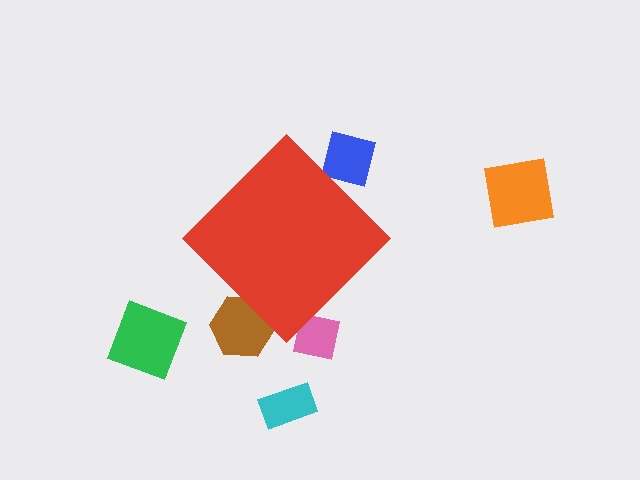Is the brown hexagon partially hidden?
Yes, the brown hexagon is partially hidden behind the red diamond.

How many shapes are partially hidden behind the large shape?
3 shapes are partially hidden.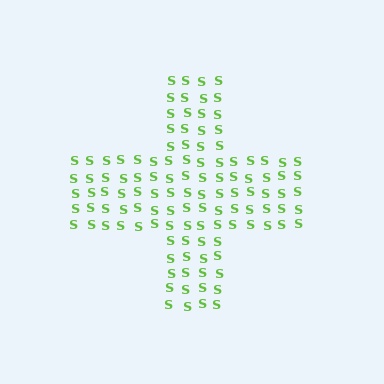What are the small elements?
The small elements are letter S's.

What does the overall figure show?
The overall figure shows a cross.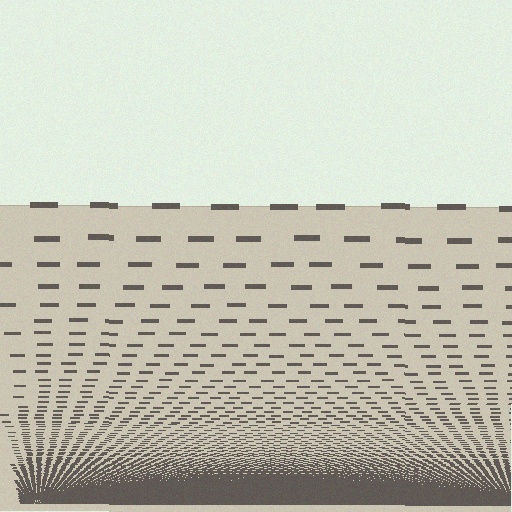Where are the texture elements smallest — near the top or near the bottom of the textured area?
Near the bottom.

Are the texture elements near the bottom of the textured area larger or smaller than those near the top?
Smaller. The gradient is inverted — elements near the bottom are smaller and denser.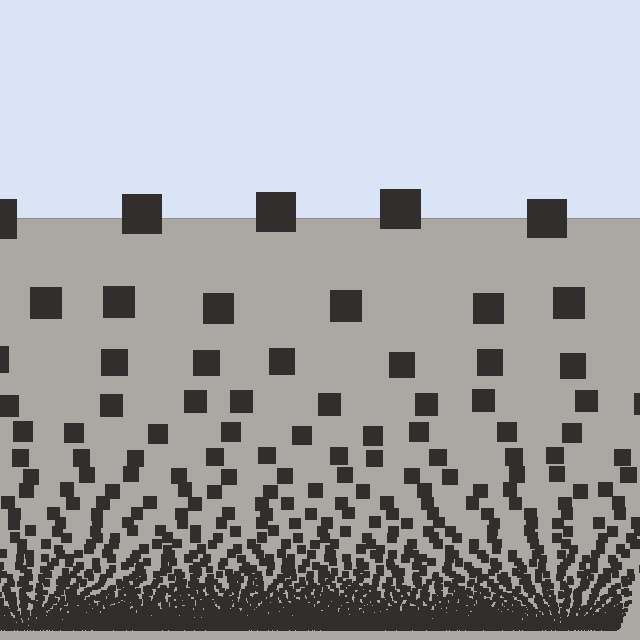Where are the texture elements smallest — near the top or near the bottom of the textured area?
Near the bottom.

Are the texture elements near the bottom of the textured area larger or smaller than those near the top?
Smaller. The gradient is inverted — elements near the bottom are smaller and denser.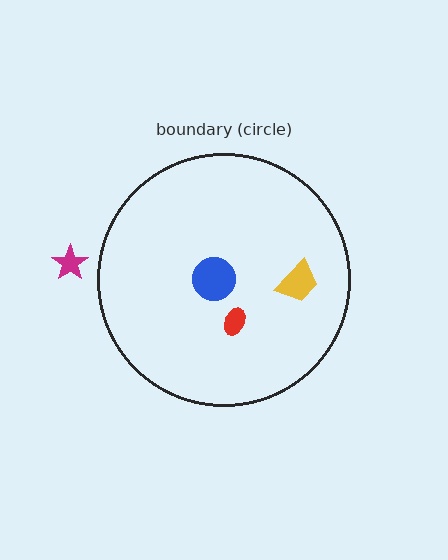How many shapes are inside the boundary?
3 inside, 1 outside.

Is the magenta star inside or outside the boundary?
Outside.